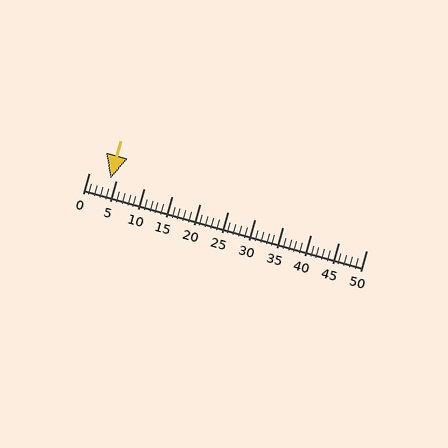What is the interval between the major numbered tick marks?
The major tick marks are spaced 5 units apart.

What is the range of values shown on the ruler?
The ruler shows values from 0 to 50.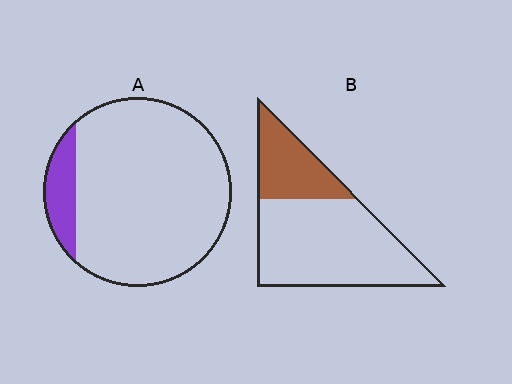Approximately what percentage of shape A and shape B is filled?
A is approximately 10% and B is approximately 30%.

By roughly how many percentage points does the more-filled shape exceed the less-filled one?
By roughly 15 percentage points (B over A).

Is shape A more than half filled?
No.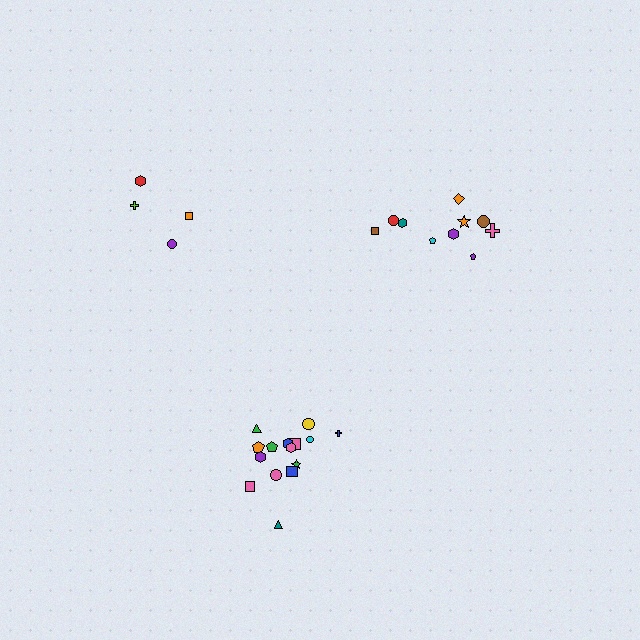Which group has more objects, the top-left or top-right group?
The top-right group.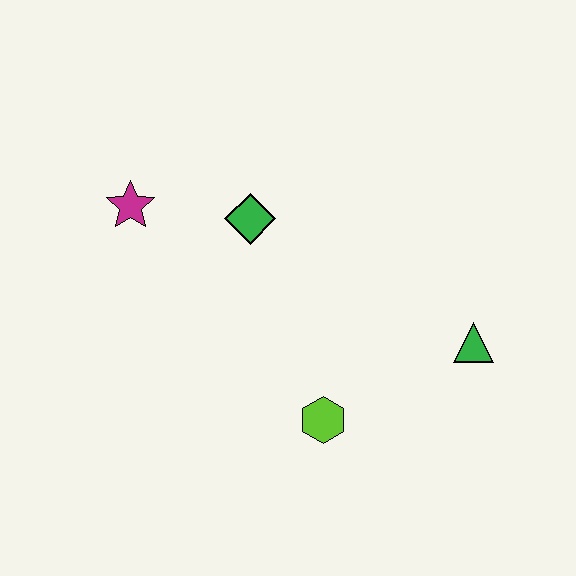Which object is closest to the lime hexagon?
The green triangle is closest to the lime hexagon.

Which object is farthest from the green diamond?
The green triangle is farthest from the green diamond.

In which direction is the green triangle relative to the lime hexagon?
The green triangle is to the right of the lime hexagon.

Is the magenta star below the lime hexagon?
No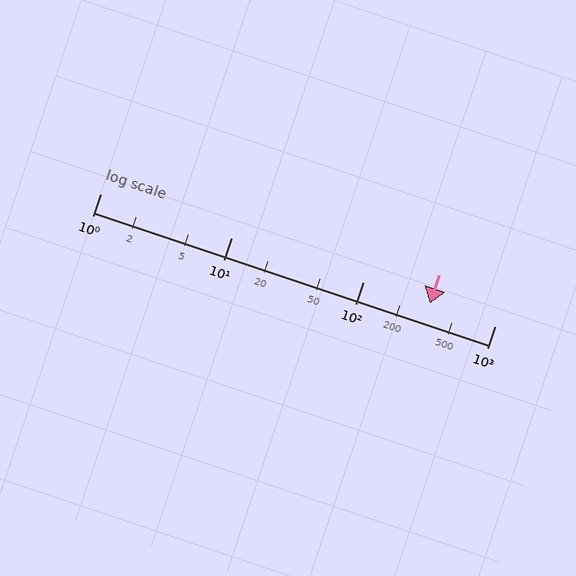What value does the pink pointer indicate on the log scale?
The pointer indicates approximately 320.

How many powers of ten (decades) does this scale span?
The scale spans 3 decades, from 1 to 1000.